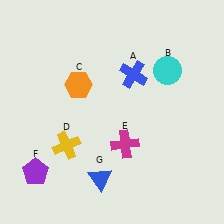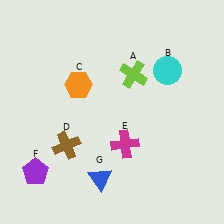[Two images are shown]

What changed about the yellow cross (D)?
In Image 1, D is yellow. In Image 2, it changed to brown.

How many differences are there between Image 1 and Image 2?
There are 2 differences between the two images.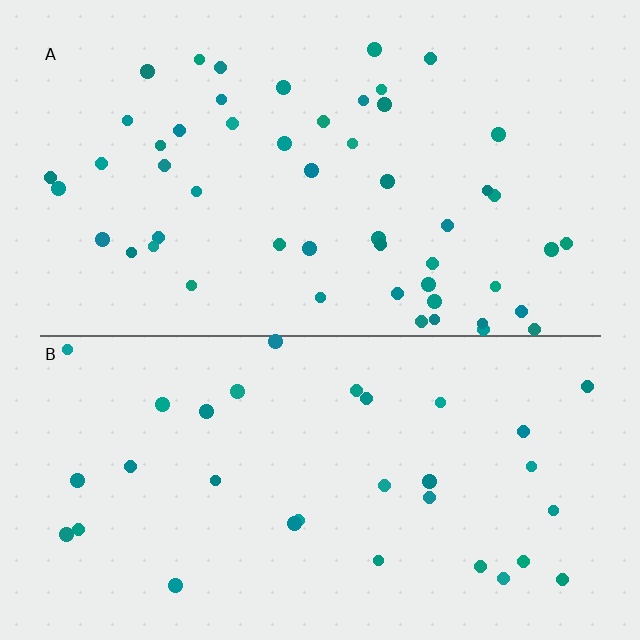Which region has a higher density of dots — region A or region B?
A (the top).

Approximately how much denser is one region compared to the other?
Approximately 1.6× — region A over region B.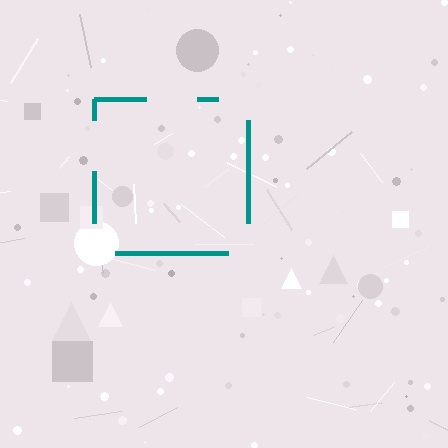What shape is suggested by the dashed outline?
The dashed outline suggests a square.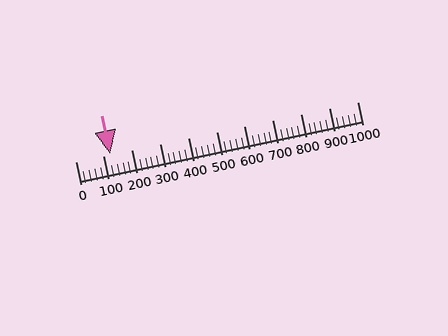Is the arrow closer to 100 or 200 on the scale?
The arrow is closer to 100.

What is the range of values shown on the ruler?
The ruler shows values from 0 to 1000.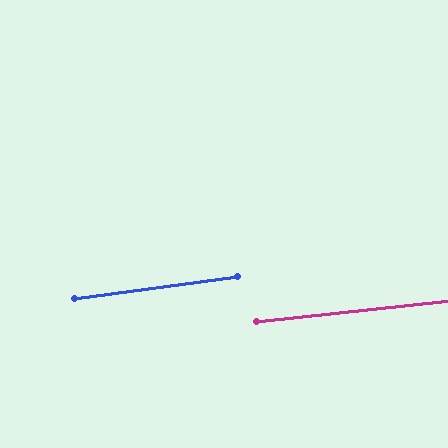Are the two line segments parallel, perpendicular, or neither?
Parallel — their directions differ by only 1.4°.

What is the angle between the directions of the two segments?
Approximately 1 degree.